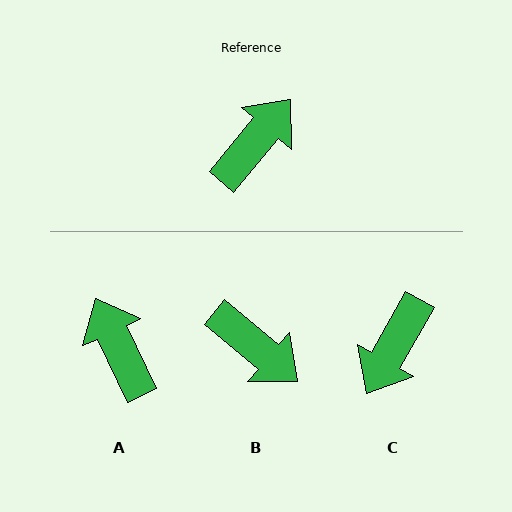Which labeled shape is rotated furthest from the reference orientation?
C, about 170 degrees away.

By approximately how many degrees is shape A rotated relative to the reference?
Approximately 65 degrees counter-clockwise.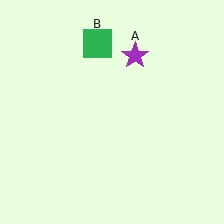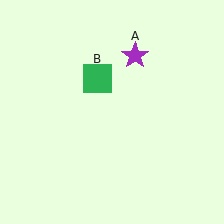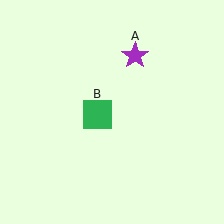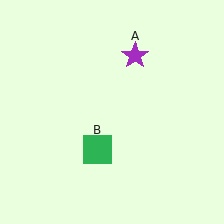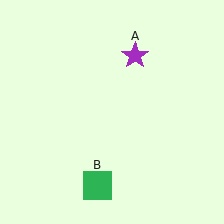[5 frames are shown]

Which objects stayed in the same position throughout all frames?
Purple star (object A) remained stationary.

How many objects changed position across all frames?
1 object changed position: green square (object B).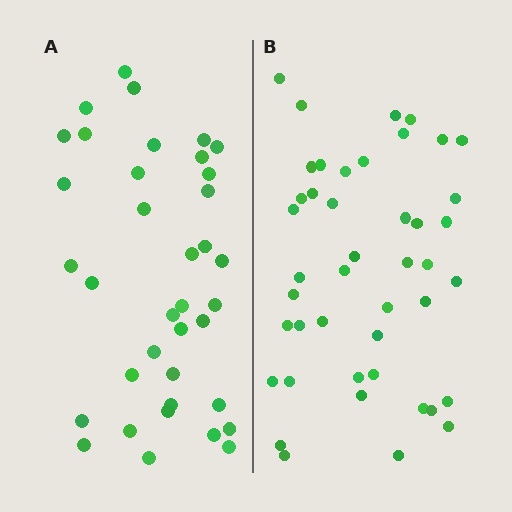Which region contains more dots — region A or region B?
Region B (the right region) has more dots.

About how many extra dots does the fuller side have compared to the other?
Region B has roughly 8 or so more dots than region A.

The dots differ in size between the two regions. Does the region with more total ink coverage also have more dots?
No. Region A has more total ink coverage because its dots are larger, but region B actually contains more individual dots. Total area can be misleading — the number of items is what matters here.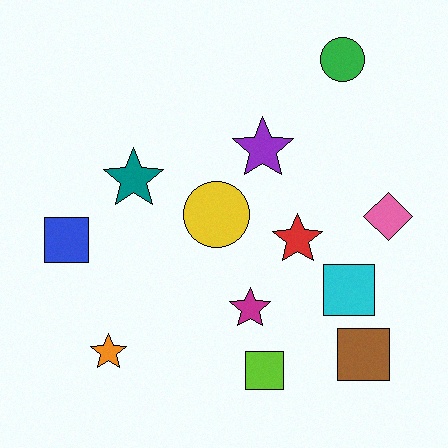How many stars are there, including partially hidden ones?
There are 5 stars.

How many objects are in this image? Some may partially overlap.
There are 12 objects.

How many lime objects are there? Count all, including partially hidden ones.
There is 1 lime object.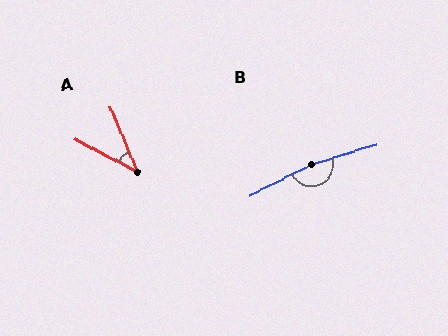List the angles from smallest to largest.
A (39°), B (170°).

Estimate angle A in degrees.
Approximately 39 degrees.